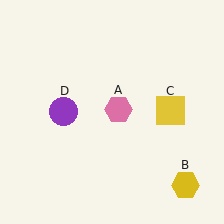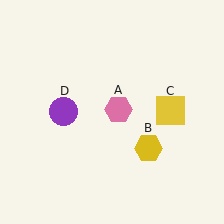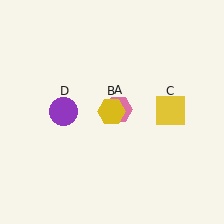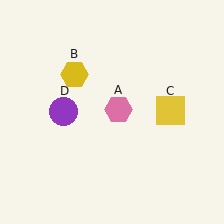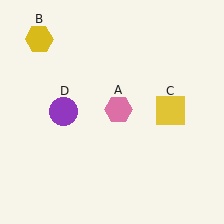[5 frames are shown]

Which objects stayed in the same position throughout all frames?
Pink hexagon (object A) and yellow square (object C) and purple circle (object D) remained stationary.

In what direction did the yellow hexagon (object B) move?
The yellow hexagon (object B) moved up and to the left.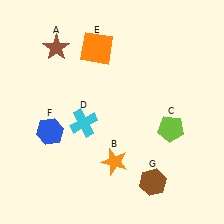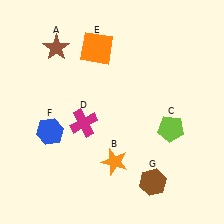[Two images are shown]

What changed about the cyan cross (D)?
In Image 1, D is cyan. In Image 2, it changed to magenta.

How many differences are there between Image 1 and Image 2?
There is 1 difference between the two images.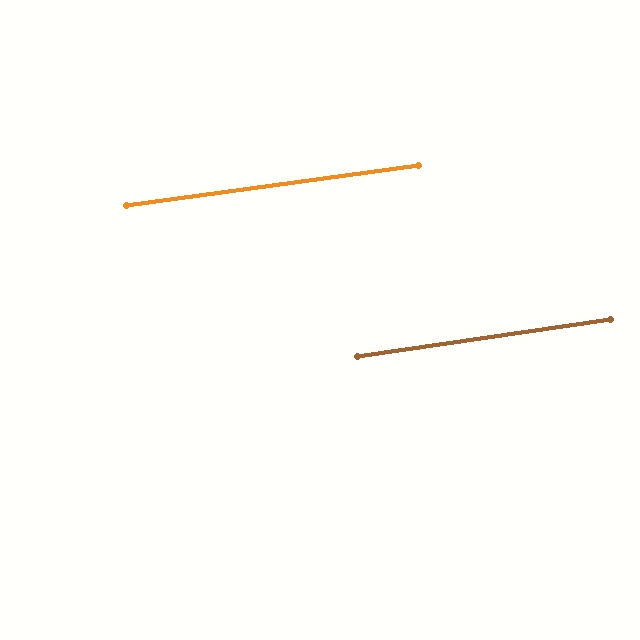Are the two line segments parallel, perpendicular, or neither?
Parallel — their directions differ by only 0.6°.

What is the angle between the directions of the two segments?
Approximately 1 degree.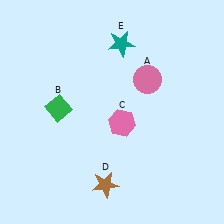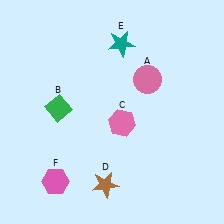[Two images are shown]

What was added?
A pink hexagon (F) was added in Image 2.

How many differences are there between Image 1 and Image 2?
There is 1 difference between the two images.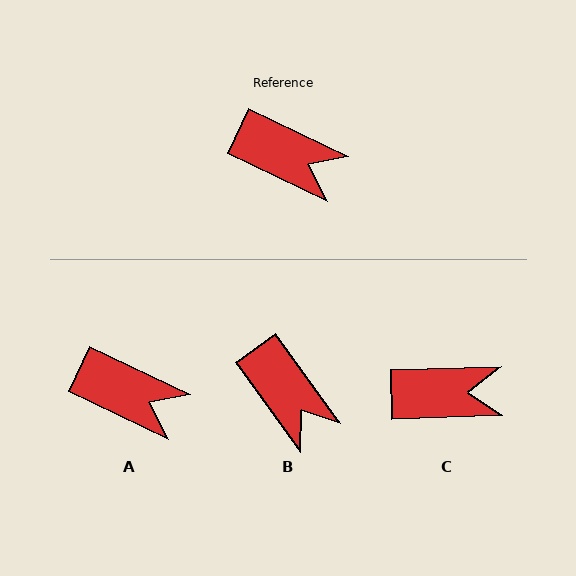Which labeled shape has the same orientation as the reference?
A.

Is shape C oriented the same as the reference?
No, it is off by about 27 degrees.